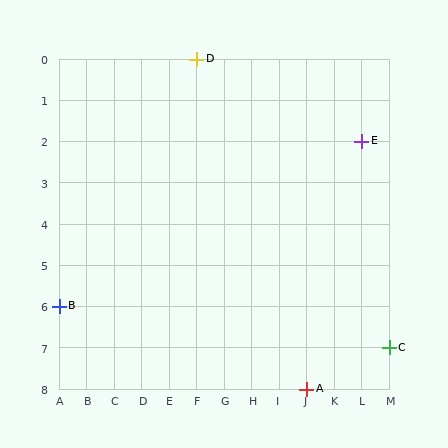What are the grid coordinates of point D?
Point D is at grid coordinates (F, 0).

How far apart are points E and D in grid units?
Points E and D are 6 columns and 2 rows apart (about 6.3 grid units diagonally).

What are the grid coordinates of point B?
Point B is at grid coordinates (A, 6).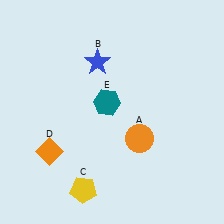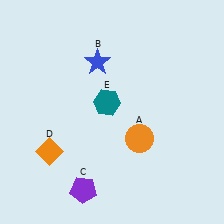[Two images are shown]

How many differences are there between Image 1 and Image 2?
There is 1 difference between the two images.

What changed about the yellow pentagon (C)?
In Image 1, C is yellow. In Image 2, it changed to purple.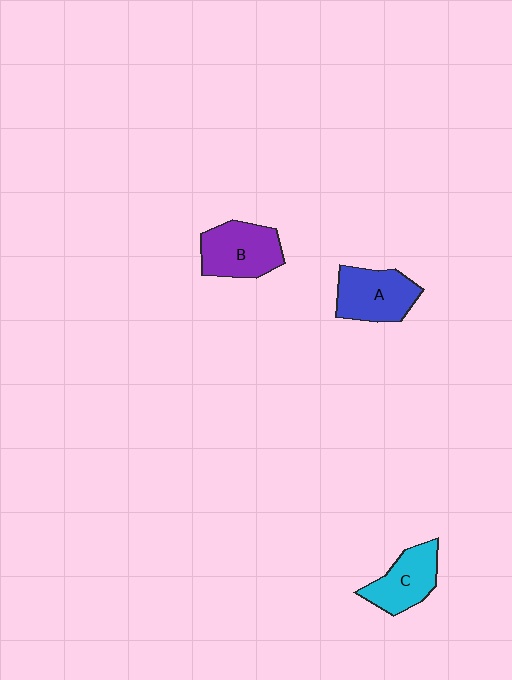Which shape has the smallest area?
Shape C (cyan).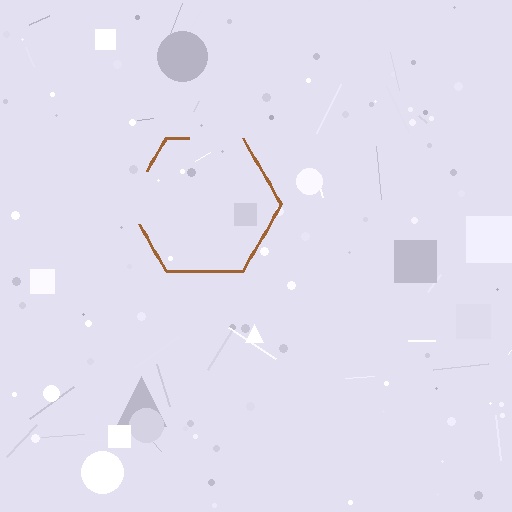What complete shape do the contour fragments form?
The contour fragments form a hexagon.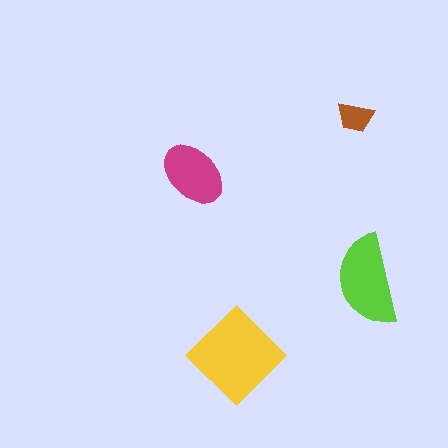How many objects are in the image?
There are 4 objects in the image.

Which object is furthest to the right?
The lime semicircle is rightmost.